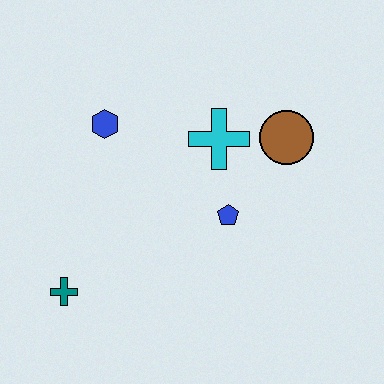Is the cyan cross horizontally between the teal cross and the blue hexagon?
No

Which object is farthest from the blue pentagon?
The teal cross is farthest from the blue pentagon.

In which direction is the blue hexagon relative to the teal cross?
The blue hexagon is above the teal cross.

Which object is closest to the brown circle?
The cyan cross is closest to the brown circle.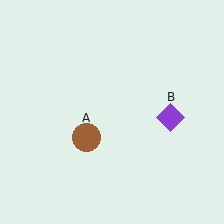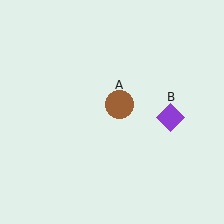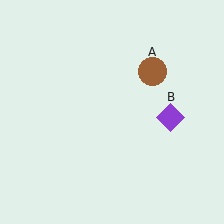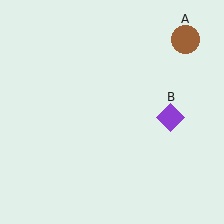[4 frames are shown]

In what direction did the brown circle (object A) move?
The brown circle (object A) moved up and to the right.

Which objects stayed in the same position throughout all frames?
Purple diamond (object B) remained stationary.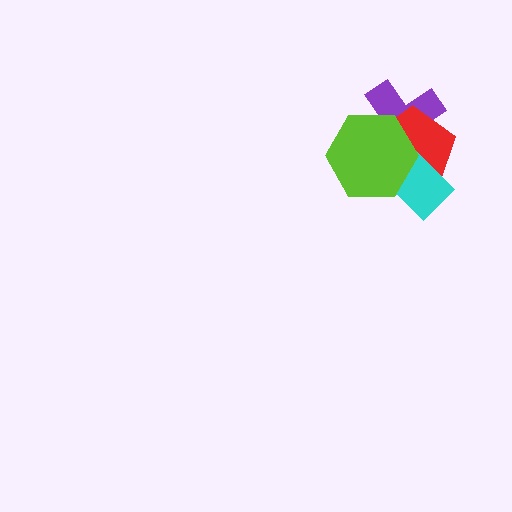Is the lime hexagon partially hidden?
No, no other shape covers it.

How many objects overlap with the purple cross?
3 objects overlap with the purple cross.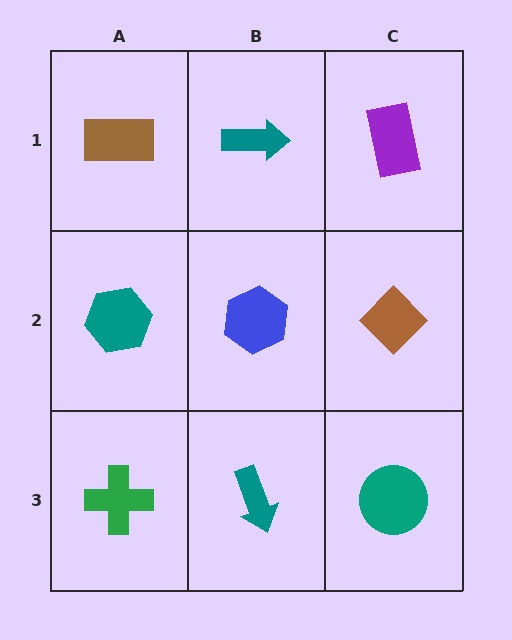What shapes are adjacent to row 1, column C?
A brown diamond (row 2, column C), a teal arrow (row 1, column B).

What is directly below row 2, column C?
A teal circle.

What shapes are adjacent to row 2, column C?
A purple rectangle (row 1, column C), a teal circle (row 3, column C), a blue hexagon (row 2, column B).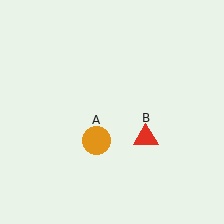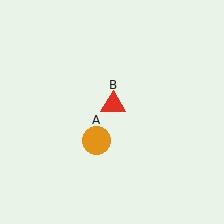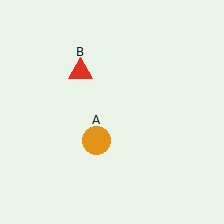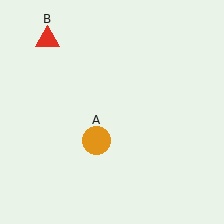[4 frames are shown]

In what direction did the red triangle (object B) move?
The red triangle (object B) moved up and to the left.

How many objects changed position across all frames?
1 object changed position: red triangle (object B).